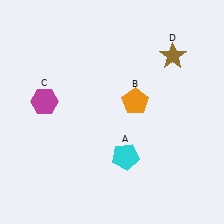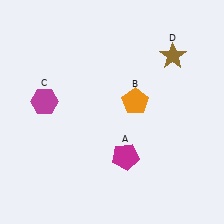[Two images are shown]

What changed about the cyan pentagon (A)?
In Image 1, A is cyan. In Image 2, it changed to magenta.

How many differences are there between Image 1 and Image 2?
There is 1 difference between the two images.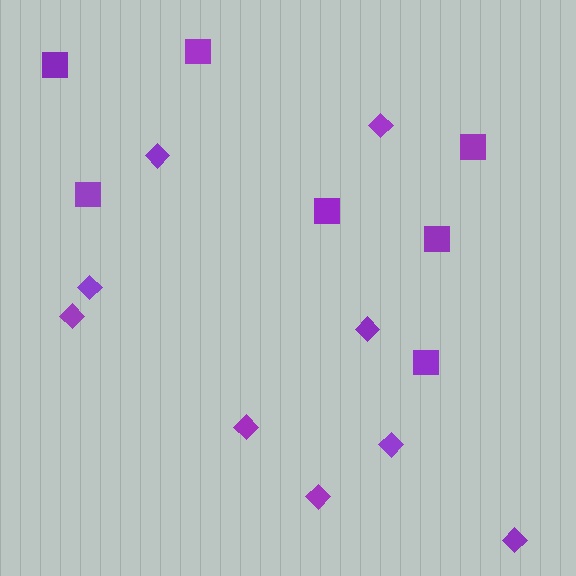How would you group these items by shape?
There are 2 groups: one group of squares (7) and one group of diamonds (9).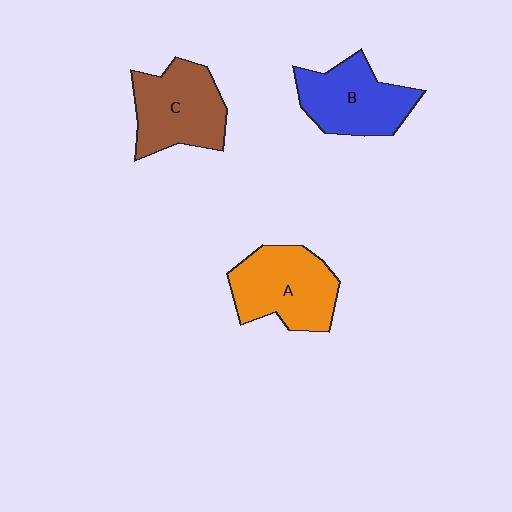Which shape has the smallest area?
Shape B (blue).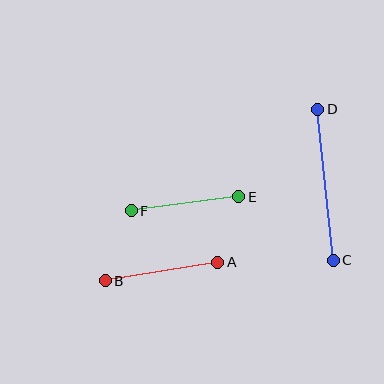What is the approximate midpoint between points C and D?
The midpoint is at approximately (326, 185) pixels.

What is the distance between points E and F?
The distance is approximately 108 pixels.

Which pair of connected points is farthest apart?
Points C and D are farthest apart.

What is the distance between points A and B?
The distance is approximately 114 pixels.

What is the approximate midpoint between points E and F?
The midpoint is at approximately (185, 204) pixels.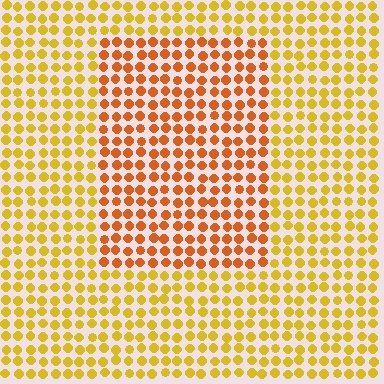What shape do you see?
I see a rectangle.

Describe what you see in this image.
The image is filled with small yellow elements in a uniform arrangement. A rectangle-shaped region is visible where the elements are tinted to a slightly different hue, forming a subtle color boundary.